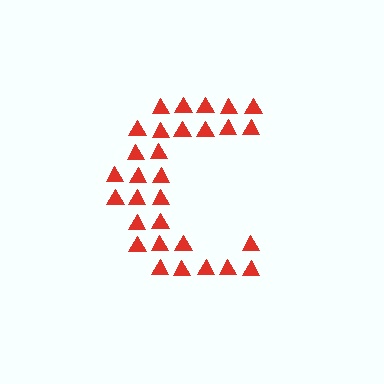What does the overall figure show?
The overall figure shows the letter C.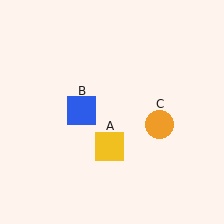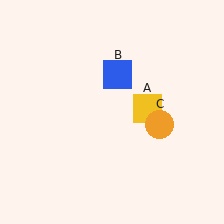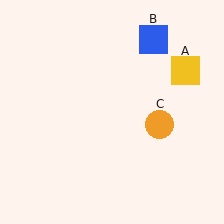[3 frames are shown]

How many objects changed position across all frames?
2 objects changed position: yellow square (object A), blue square (object B).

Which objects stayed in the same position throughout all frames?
Orange circle (object C) remained stationary.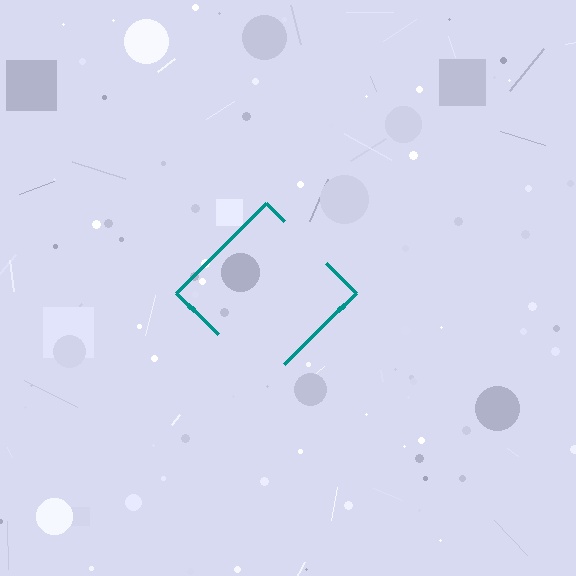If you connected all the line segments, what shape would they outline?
They would outline a diamond.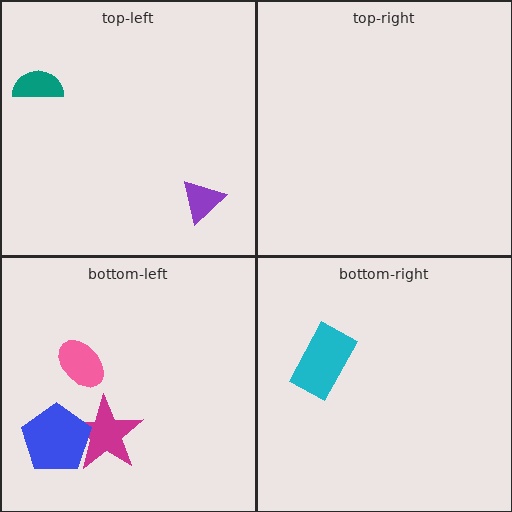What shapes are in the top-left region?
The teal semicircle, the purple triangle.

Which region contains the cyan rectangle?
The bottom-right region.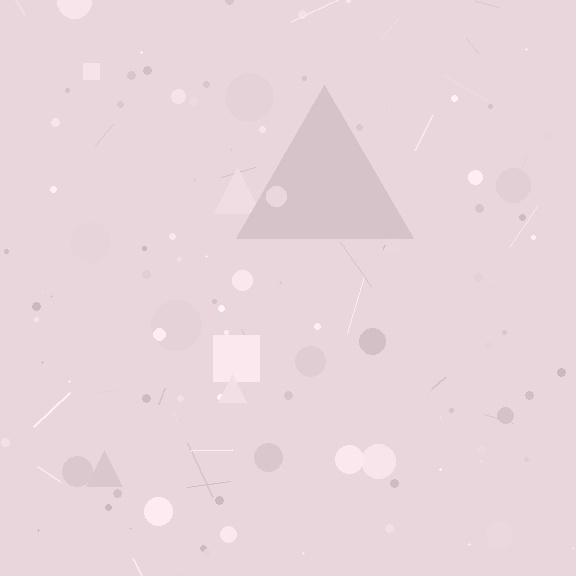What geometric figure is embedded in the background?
A triangle is embedded in the background.